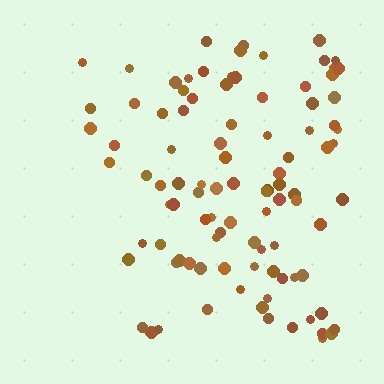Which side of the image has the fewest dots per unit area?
The left.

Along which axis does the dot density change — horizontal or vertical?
Horizontal.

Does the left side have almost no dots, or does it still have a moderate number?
Still a moderate number, just noticeably fewer than the right.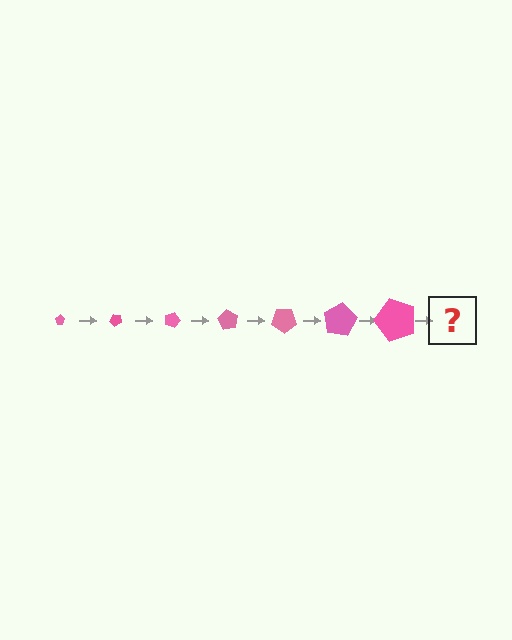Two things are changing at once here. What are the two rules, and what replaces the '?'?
The two rules are that the pentagon grows larger each step and it rotates 45 degrees each step. The '?' should be a pentagon, larger than the previous one and rotated 315 degrees from the start.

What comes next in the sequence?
The next element should be a pentagon, larger than the previous one and rotated 315 degrees from the start.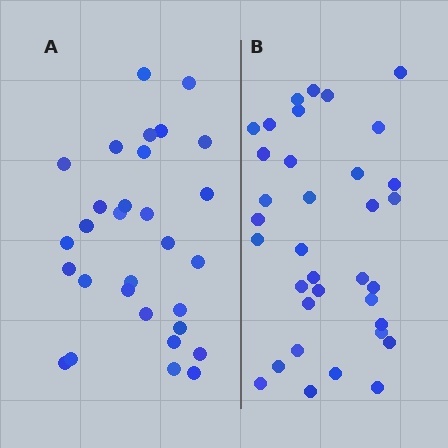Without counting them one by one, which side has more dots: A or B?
Region B (the right region) has more dots.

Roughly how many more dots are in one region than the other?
Region B has about 5 more dots than region A.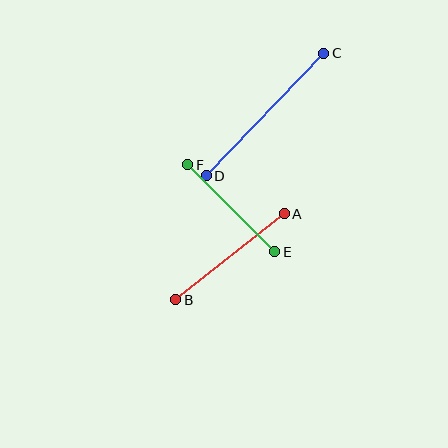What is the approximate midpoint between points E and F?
The midpoint is at approximately (231, 208) pixels.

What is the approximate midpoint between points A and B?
The midpoint is at approximately (230, 257) pixels.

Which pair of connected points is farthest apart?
Points C and D are farthest apart.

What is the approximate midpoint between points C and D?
The midpoint is at approximately (265, 115) pixels.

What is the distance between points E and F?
The distance is approximately 123 pixels.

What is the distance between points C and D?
The distance is approximately 170 pixels.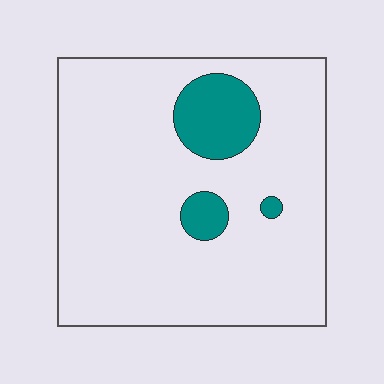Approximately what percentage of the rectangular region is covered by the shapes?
Approximately 10%.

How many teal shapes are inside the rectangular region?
3.